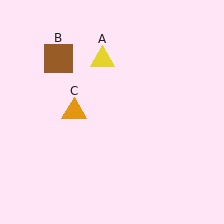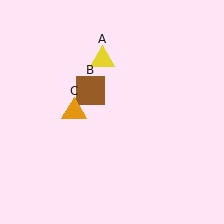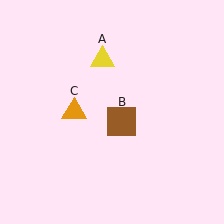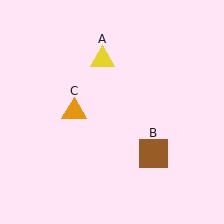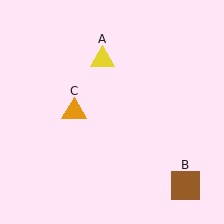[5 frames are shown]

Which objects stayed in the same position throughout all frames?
Yellow triangle (object A) and orange triangle (object C) remained stationary.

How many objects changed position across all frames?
1 object changed position: brown square (object B).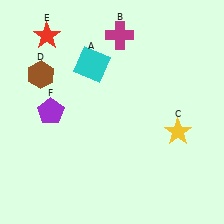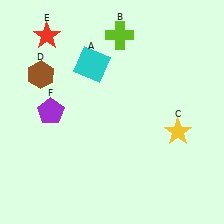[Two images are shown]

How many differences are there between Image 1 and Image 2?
There is 1 difference between the two images.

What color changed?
The cross (B) changed from magenta in Image 1 to lime in Image 2.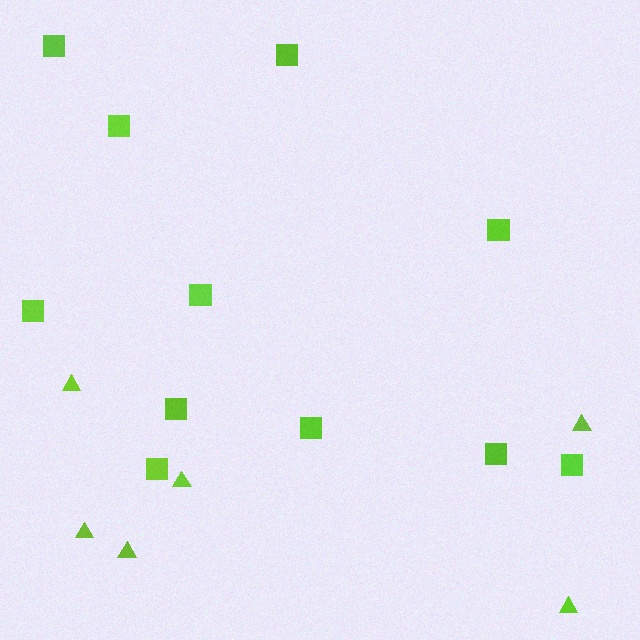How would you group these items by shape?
There are 2 groups: one group of squares (11) and one group of triangles (6).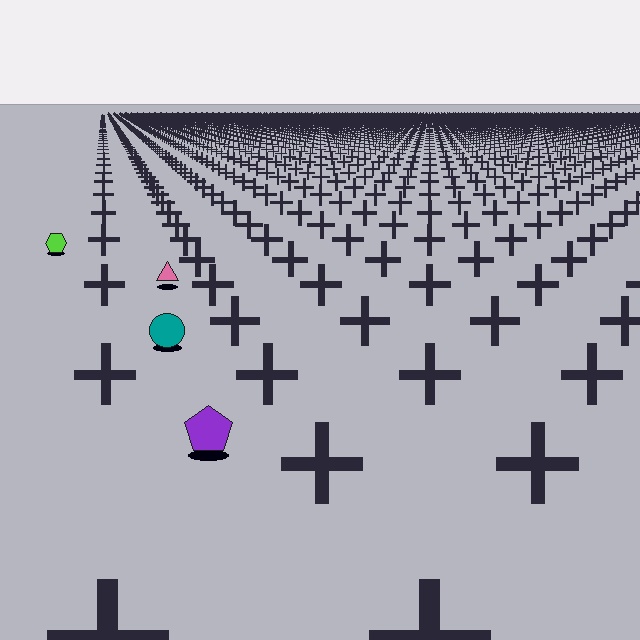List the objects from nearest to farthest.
From nearest to farthest: the purple pentagon, the teal circle, the pink triangle, the lime hexagon.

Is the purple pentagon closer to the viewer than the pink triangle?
Yes. The purple pentagon is closer — you can tell from the texture gradient: the ground texture is coarser near it.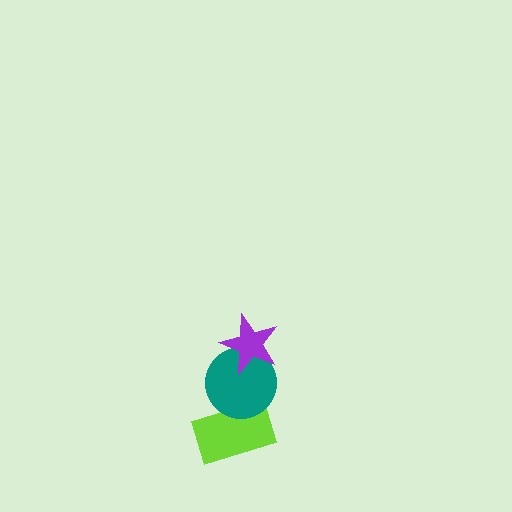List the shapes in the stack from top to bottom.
From top to bottom: the purple star, the teal circle, the lime rectangle.